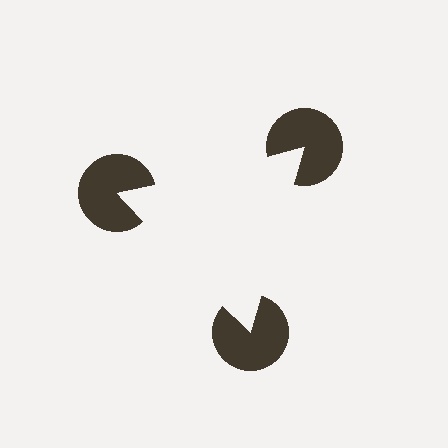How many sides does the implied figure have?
3 sides.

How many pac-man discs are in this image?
There are 3 — one at each vertex of the illusory triangle.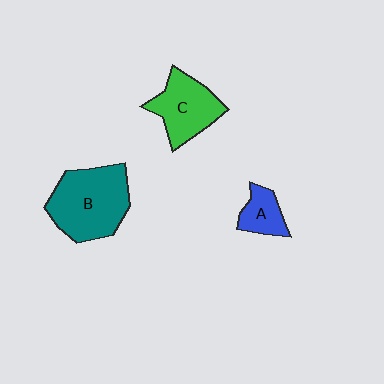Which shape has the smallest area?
Shape A (blue).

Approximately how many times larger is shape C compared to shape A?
Approximately 2.0 times.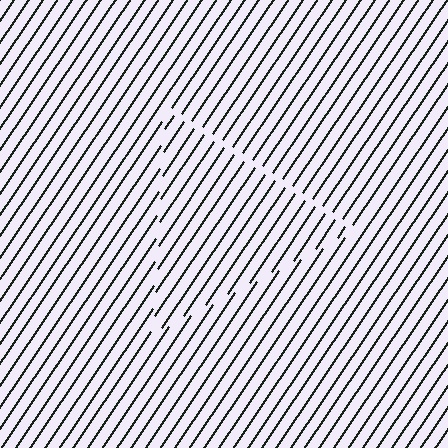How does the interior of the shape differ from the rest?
The interior of the shape contains the same grating, shifted by half a period — the contour is defined by the phase discontinuity where line-ends from the inner and outer gratings abut.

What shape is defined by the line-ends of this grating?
An illusory triangle. The interior of the shape contains the same grating, shifted by half a period — the contour is defined by the phase discontinuity where line-ends from the inner and outer gratings abut.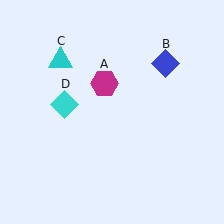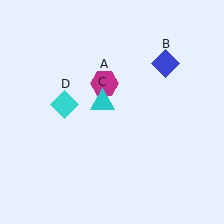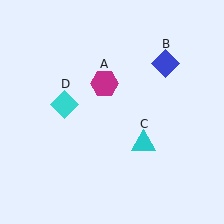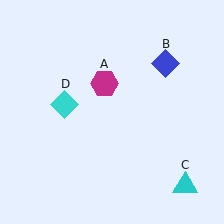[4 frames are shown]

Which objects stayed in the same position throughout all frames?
Magenta hexagon (object A) and blue diamond (object B) and cyan diamond (object D) remained stationary.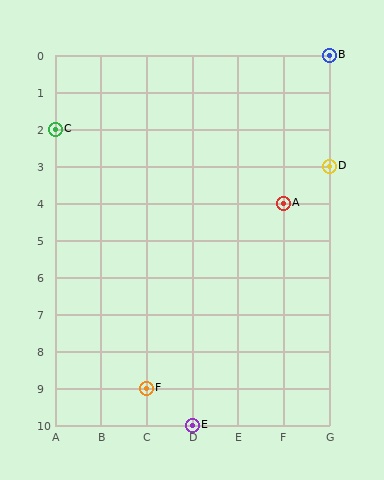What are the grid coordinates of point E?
Point E is at grid coordinates (D, 10).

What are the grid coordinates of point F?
Point F is at grid coordinates (C, 9).